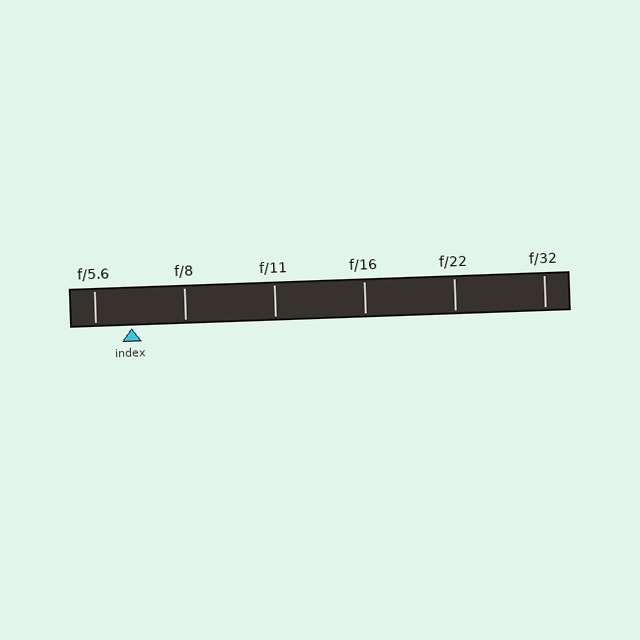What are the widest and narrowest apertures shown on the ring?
The widest aperture shown is f/5.6 and the narrowest is f/32.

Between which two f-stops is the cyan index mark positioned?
The index mark is between f/5.6 and f/8.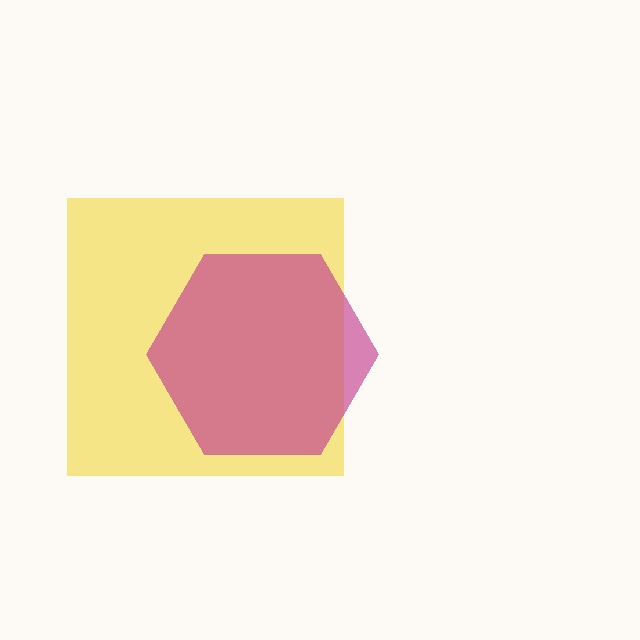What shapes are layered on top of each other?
The layered shapes are: a yellow square, a magenta hexagon.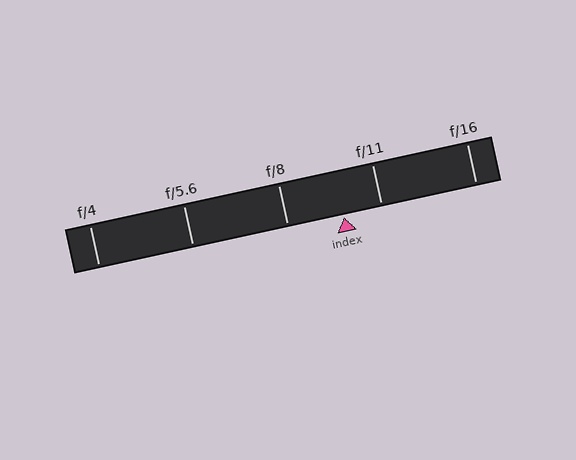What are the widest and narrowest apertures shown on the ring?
The widest aperture shown is f/4 and the narrowest is f/16.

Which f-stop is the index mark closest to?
The index mark is closest to f/11.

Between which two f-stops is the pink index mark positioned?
The index mark is between f/8 and f/11.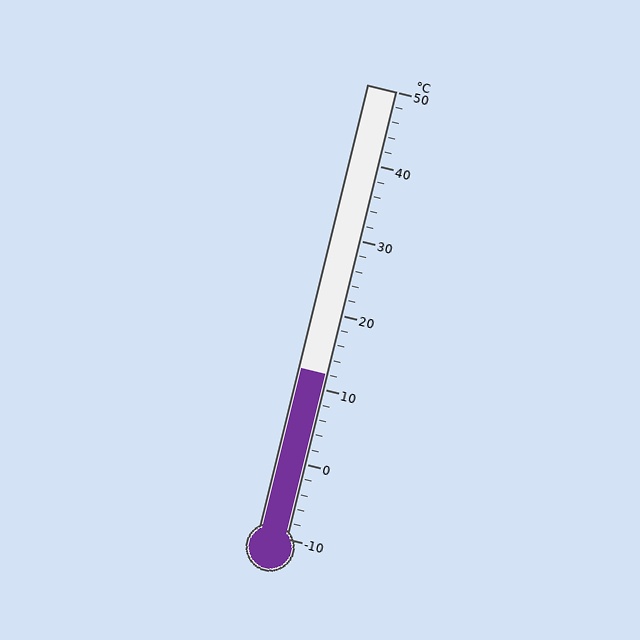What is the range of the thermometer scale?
The thermometer scale ranges from -10°C to 50°C.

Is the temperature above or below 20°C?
The temperature is below 20°C.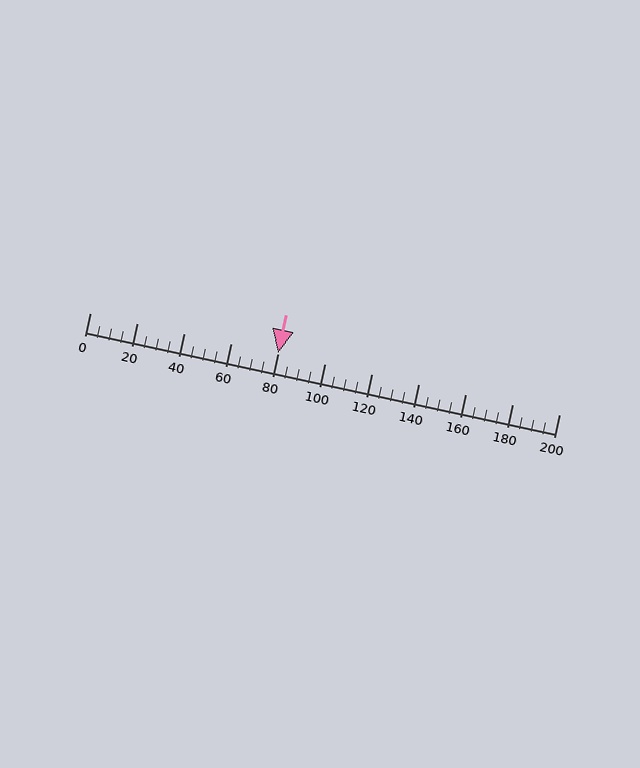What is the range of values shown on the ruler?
The ruler shows values from 0 to 200.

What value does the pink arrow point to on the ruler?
The pink arrow points to approximately 80.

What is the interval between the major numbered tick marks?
The major tick marks are spaced 20 units apart.